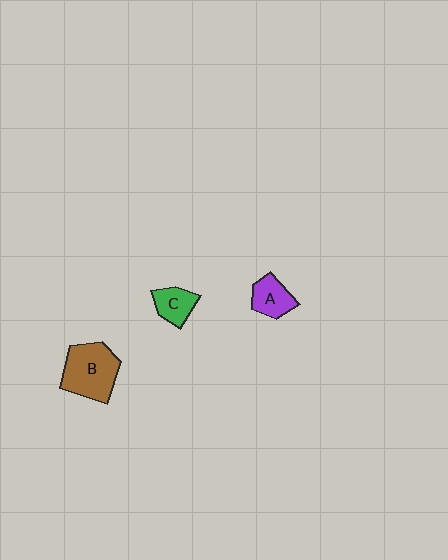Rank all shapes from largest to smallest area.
From largest to smallest: B (brown), A (purple), C (green).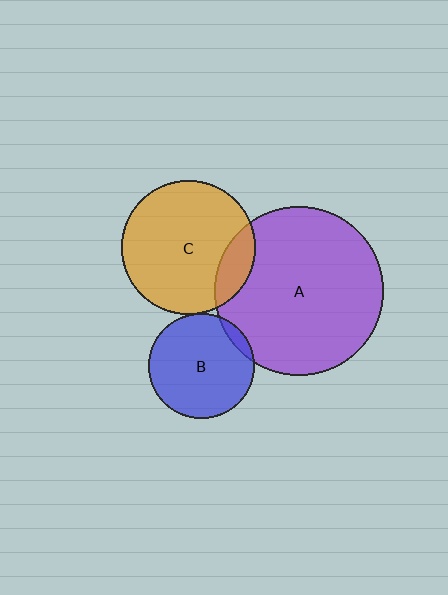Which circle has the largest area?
Circle A (purple).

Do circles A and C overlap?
Yes.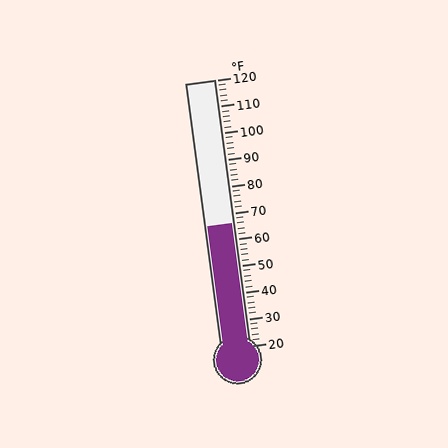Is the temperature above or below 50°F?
The temperature is above 50°F.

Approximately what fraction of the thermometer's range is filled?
The thermometer is filled to approximately 45% of its range.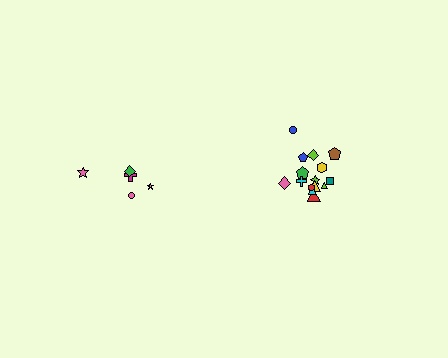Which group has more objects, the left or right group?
The right group.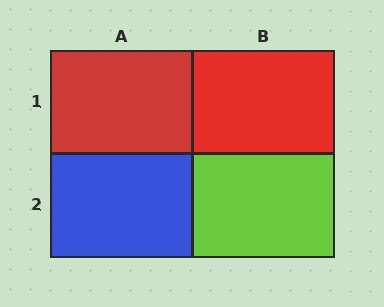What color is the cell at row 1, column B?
Red.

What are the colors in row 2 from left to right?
Blue, lime.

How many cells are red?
2 cells are red.